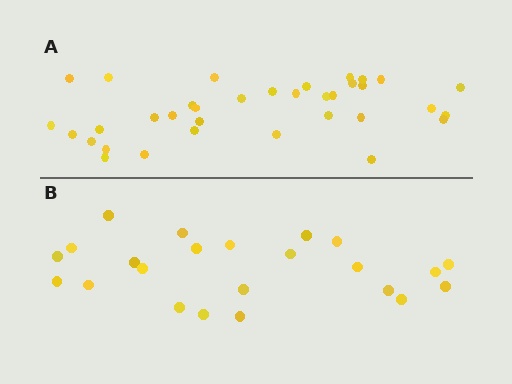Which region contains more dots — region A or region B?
Region A (the top region) has more dots.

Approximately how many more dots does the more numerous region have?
Region A has roughly 12 or so more dots than region B.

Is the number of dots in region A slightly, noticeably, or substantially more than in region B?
Region A has substantially more. The ratio is roughly 1.5 to 1.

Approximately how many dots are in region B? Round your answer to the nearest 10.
About 20 dots. (The exact count is 23, which rounds to 20.)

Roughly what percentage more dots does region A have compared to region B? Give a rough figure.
About 50% more.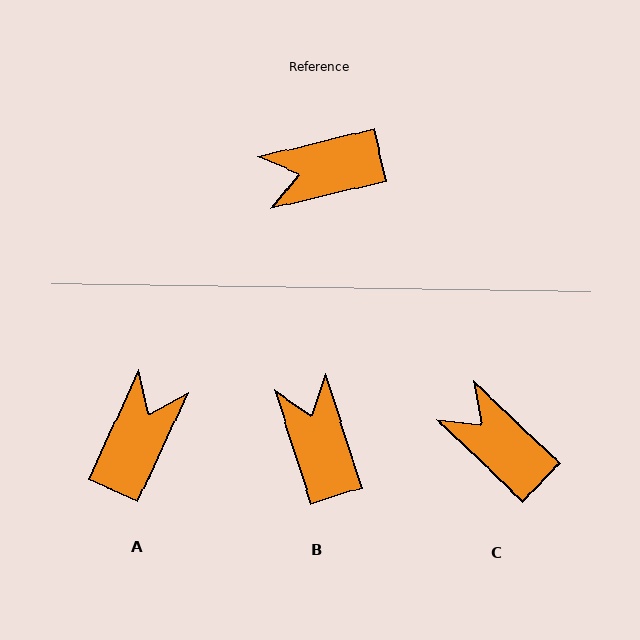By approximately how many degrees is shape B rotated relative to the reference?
Approximately 86 degrees clockwise.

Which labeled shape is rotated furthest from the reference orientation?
A, about 128 degrees away.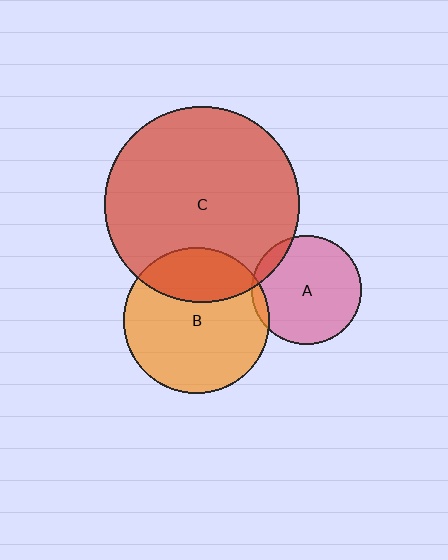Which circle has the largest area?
Circle C (red).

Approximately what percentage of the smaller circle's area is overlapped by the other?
Approximately 5%.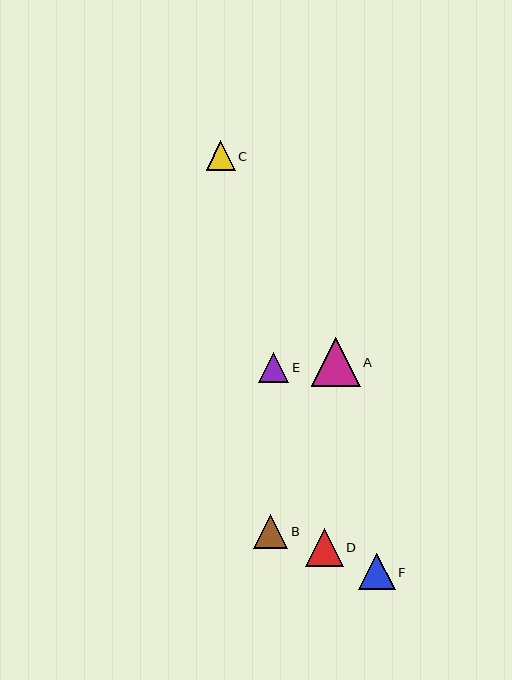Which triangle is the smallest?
Triangle C is the smallest with a size of approximately 29 pixels.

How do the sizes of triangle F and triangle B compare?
Triangle F and triangle B are approximately the same size.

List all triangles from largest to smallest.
From largest to smallest: A, D, F, B, E, C.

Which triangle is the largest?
Triangle A is the largest with a size of approximately 49 pixels.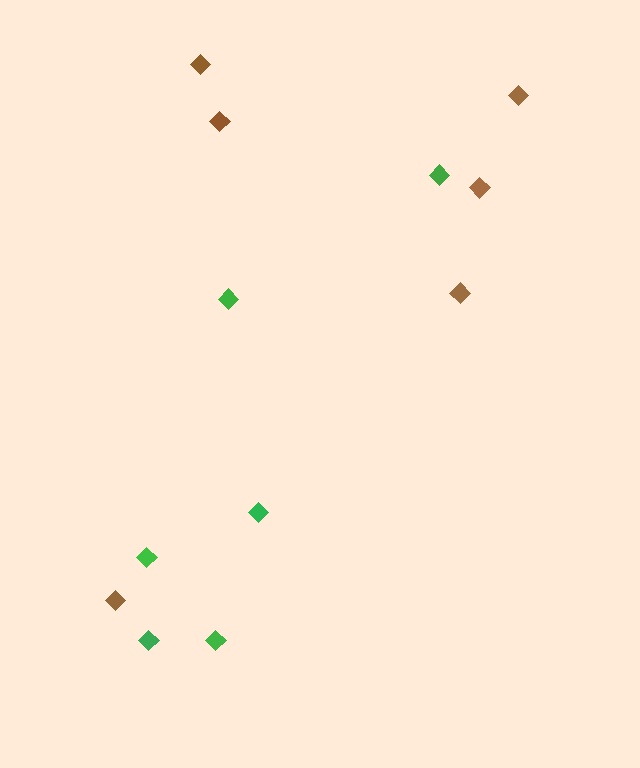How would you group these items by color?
There are 2 groups: one group of green diamonds (6) and one group of brown diamonds (6).